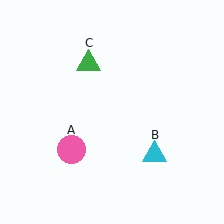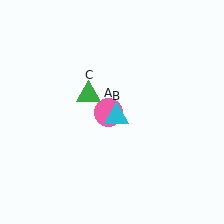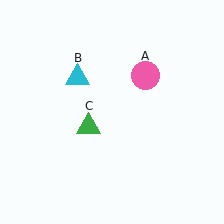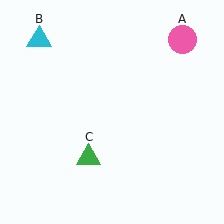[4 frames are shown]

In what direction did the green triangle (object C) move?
The green triangle (object C) moved down.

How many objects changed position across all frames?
3 objects changed position: pink circle (object A), cyan triangle (object B), green triangle (object C).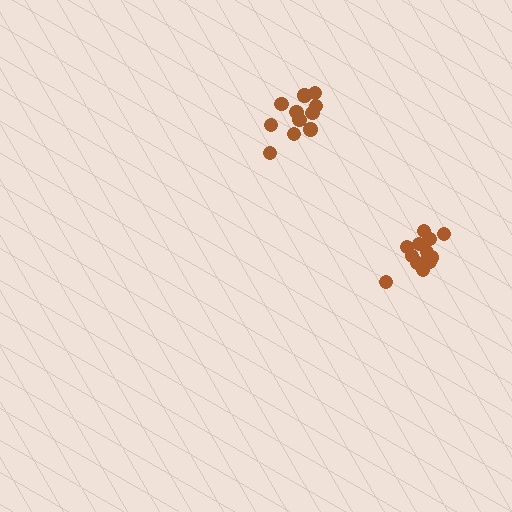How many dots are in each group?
Group 1: 11 dots, Group 2: 14 dots (25 total).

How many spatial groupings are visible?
There are 2 spatial groupings.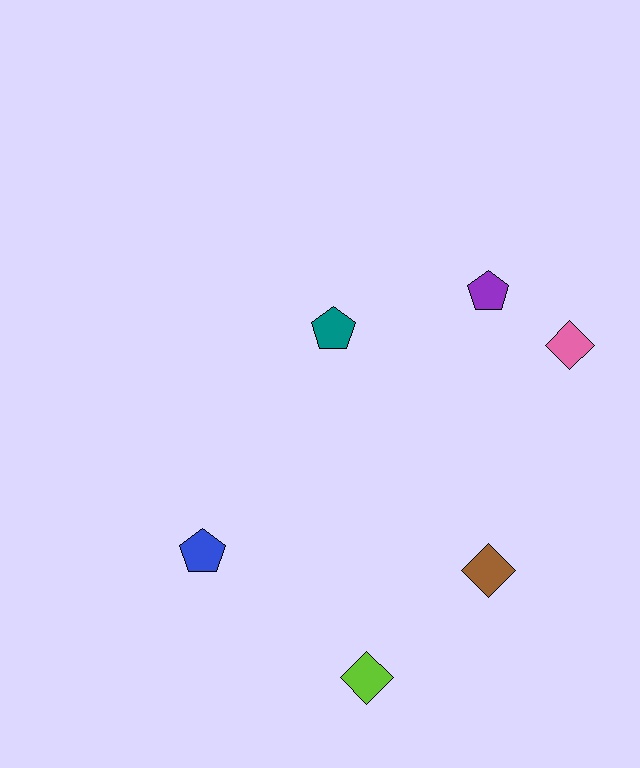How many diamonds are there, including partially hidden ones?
There are 3 diamonds.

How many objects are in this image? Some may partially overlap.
There are 6 objects.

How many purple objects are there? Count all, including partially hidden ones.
There is 1 purple object.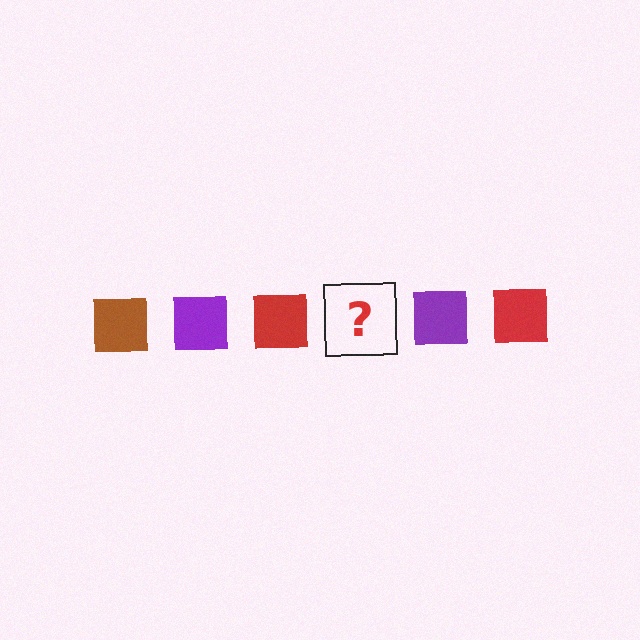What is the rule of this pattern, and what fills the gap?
The rule is that the pattern cycles through brown, purple, red squares. The gap should be filled with a brown square.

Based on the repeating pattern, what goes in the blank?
The blank should be a brown square.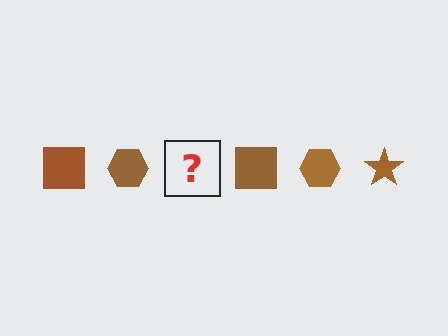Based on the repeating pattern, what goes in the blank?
The blank should be a brown star.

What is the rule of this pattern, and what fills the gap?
The rule is that the pattern cycles through square, hexagon, star shapes in brown. The gap should be filled with a brown star.